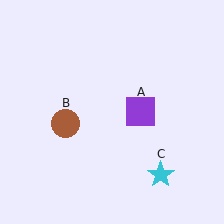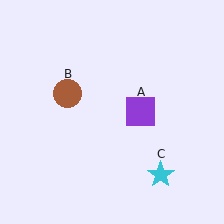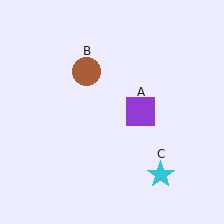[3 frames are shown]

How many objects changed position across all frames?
1 object changed position: brown circle (object B).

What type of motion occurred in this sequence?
The brown circle (object B) rotated clockwise around the center of the scene.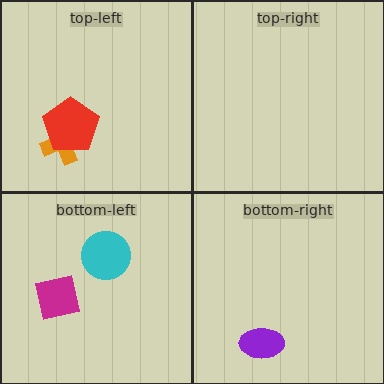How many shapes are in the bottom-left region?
2.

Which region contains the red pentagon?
The top-left region.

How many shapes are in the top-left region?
2.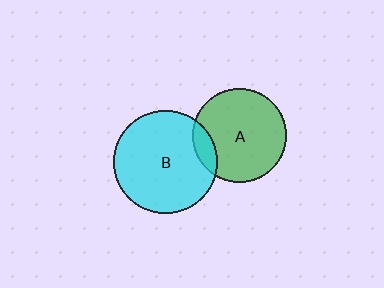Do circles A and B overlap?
Yes.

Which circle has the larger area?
Circle B (cyan).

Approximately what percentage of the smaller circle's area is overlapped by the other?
Approximately 10%.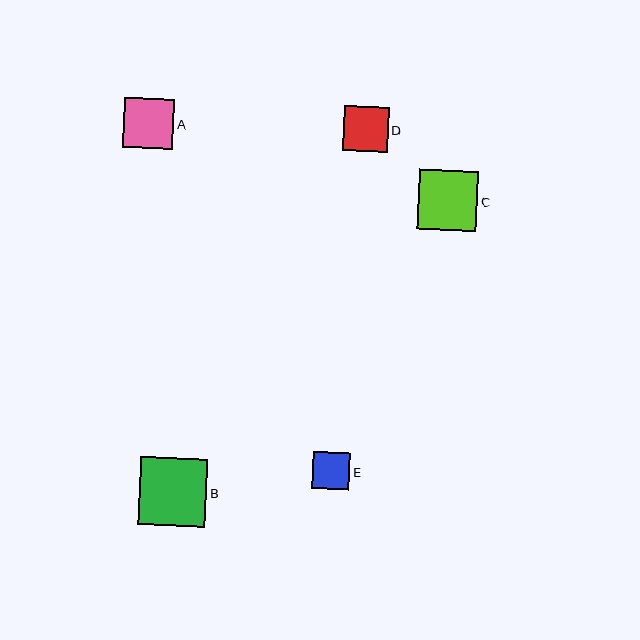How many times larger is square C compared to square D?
Square C is approximately 1.3 times the size of square D.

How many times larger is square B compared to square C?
Square B is approximately 1.1 times the size of square C.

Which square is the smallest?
Square E is the smallest with a size of approximately 37 pixels.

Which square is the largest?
Square B is the largest with a size of approximately 67 pixels.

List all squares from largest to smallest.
From largest to smallest: B, C, A, D, E.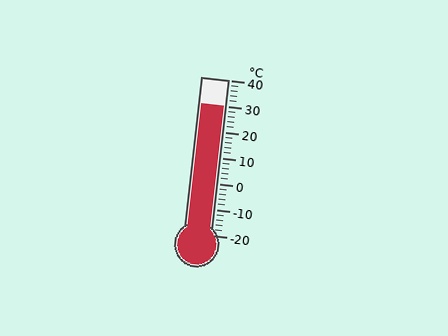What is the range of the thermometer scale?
The thermometer scale ranges from -20°C to 40°C.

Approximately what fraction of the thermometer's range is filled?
The thermometer is filled to approximately 85% of its range.